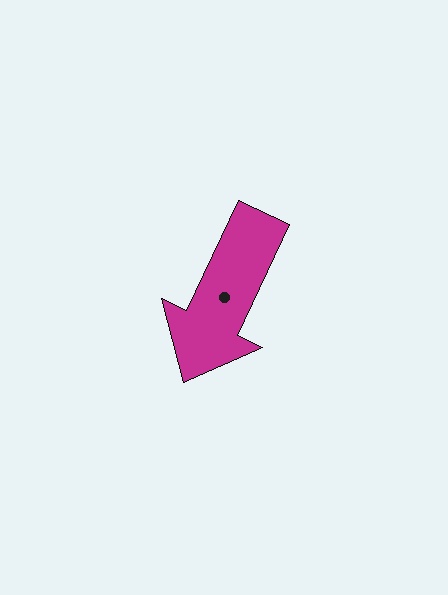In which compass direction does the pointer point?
Southwest.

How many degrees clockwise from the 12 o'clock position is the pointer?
Approximately 205 degrees.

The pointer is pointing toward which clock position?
Roughly 7 o'clock.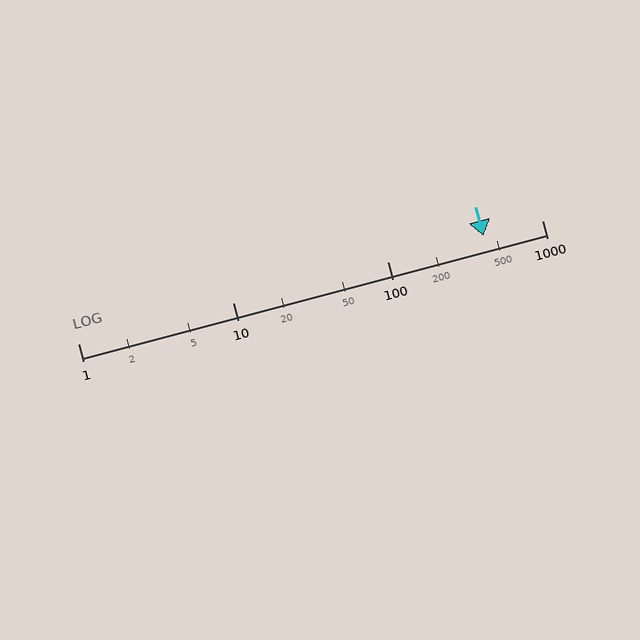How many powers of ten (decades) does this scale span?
The scale spans 3 decades, from 1 to 1000.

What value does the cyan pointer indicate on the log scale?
The pointer indicates approximately 420.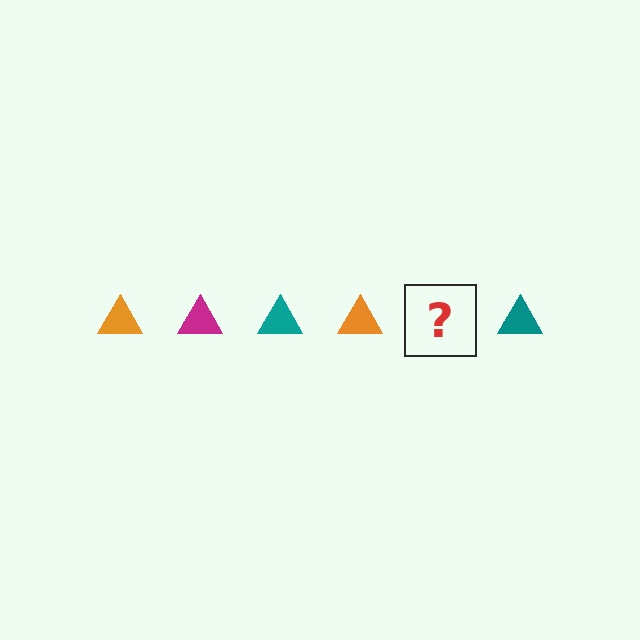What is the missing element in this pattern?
The missing element is a magenta triangle.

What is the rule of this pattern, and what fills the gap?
The rule is that the pattern cycles through orange, magenta, teal triangles. The gap should be filled with a magenta triangle.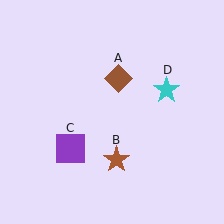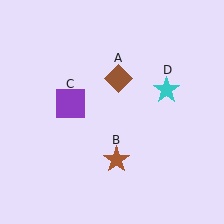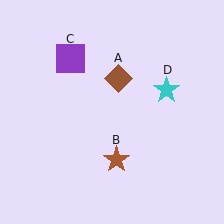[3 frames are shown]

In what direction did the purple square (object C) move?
The purple square (object C) moved up.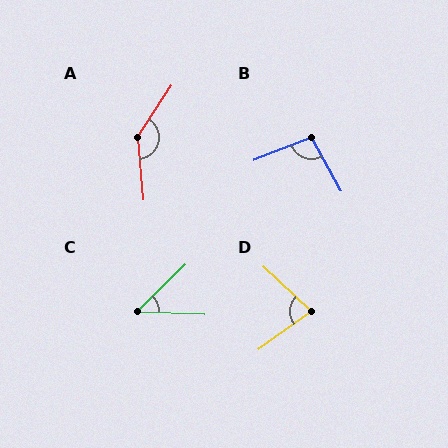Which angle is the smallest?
C, at approximately 47 degrees.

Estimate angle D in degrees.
Approximately 79 degrees.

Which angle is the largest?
A, at approximately 141 degrees.